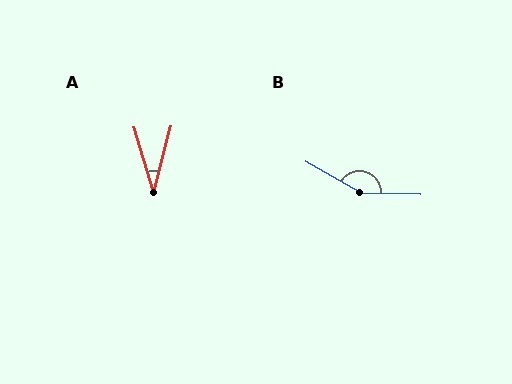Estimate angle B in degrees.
Approximately 152 degrees.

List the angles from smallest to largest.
A (31°), B (152°).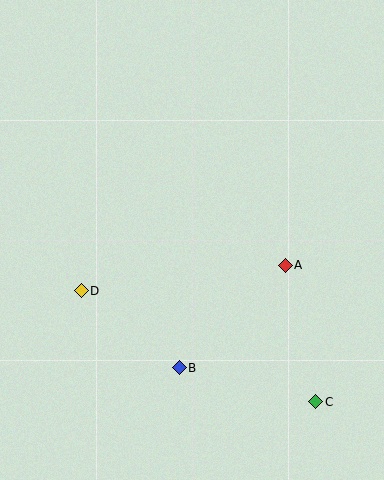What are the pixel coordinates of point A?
Point A is at (285, 265).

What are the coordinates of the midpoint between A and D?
The midpoint between A and D is at (183, 278).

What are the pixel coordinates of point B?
Point B is at (179, 368).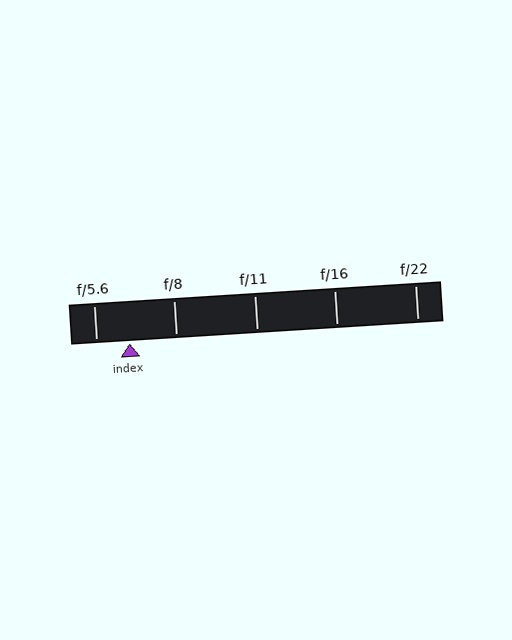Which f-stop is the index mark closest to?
The index mark is closest to f/5.6.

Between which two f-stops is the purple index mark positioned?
The index mark is between f/5.6 and f/8.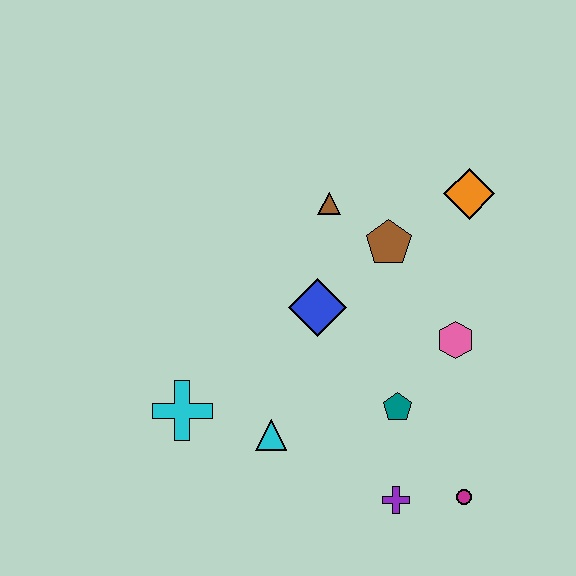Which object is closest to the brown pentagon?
The brown triangle is closest to the brown pentagon.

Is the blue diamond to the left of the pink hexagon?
Yes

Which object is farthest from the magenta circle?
The brown triangle is farthest from the magenta circle.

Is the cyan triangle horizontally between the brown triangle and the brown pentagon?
No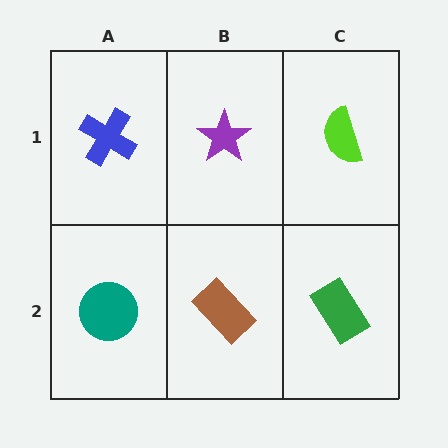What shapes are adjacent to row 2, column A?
A blue cross (row 1, column A), a brown rectangle (row 2, column B).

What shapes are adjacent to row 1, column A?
A teal circle (row 2, column A), a purple star (row 1, column B).